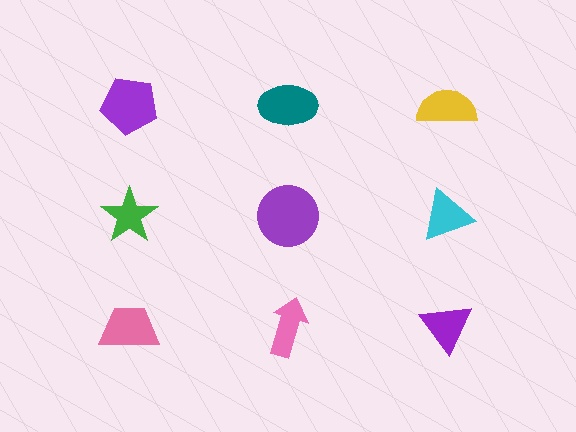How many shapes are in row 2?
3 shapes.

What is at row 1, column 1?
A purple pentagon.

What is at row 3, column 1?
A pink trapezoid.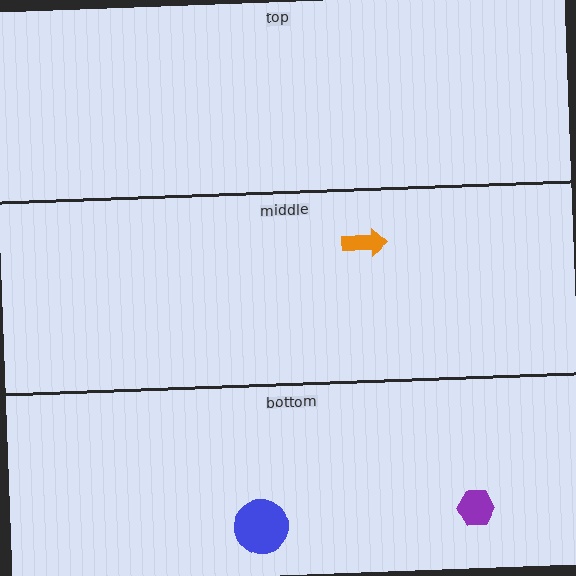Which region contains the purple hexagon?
The bottom region.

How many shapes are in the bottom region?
2.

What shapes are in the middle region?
The orange arrow.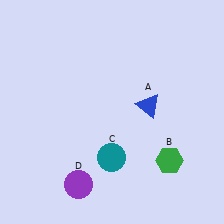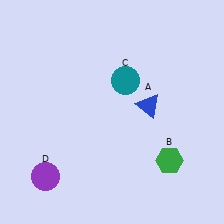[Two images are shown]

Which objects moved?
The objects that moved are: the teal circle (C), the purple circle (D).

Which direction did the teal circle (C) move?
The teal circle (C) moved up.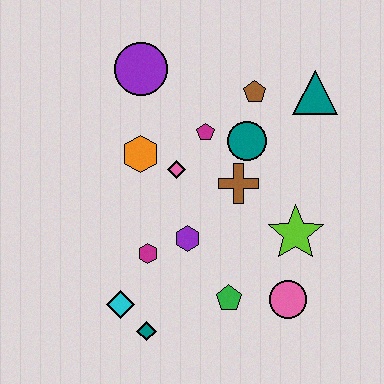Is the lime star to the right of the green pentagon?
Yes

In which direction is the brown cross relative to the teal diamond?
The brown cross is above the teal diamond.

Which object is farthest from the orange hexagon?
The pink circle is farthest from the orange hexagon.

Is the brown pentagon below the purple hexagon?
No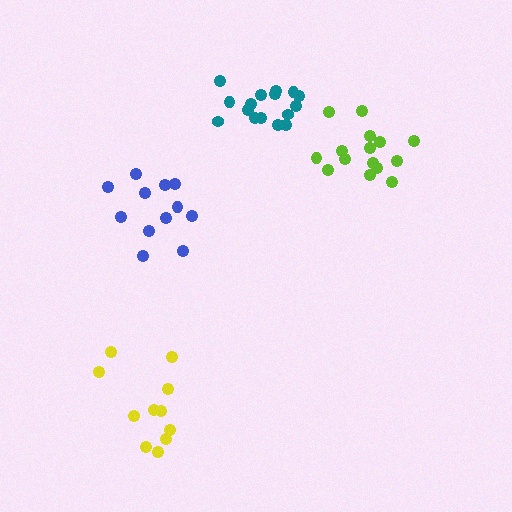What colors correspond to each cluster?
The clusters are colored: lime, blue, yellow, teal.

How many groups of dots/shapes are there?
There are 4 groups.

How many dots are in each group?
Group 1: 15 dots, Group 2: 12 dots, Group 3: 11 dots, Group 4: 16 dots (54 total).